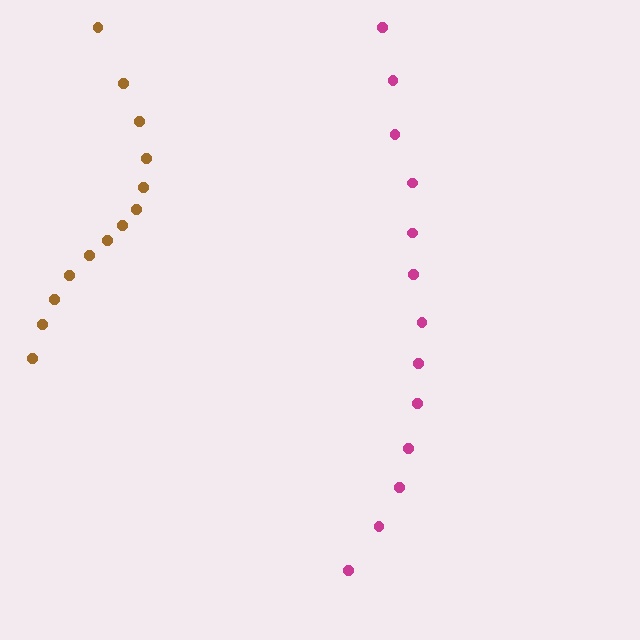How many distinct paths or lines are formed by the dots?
There are 2 distinct paths.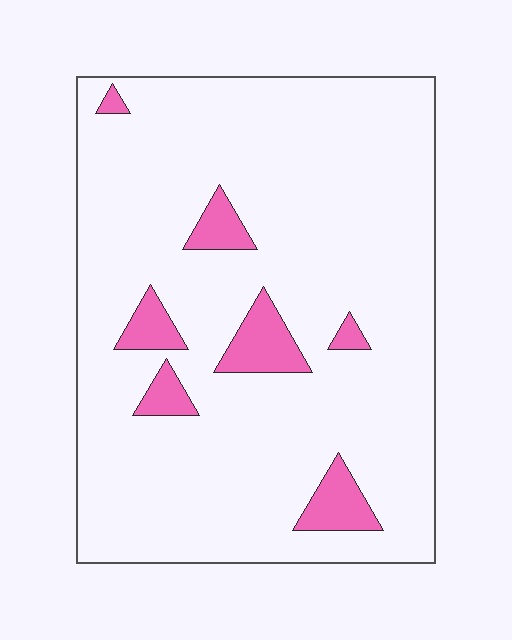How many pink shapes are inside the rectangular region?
7.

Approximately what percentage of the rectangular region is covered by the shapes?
Approximately 10%.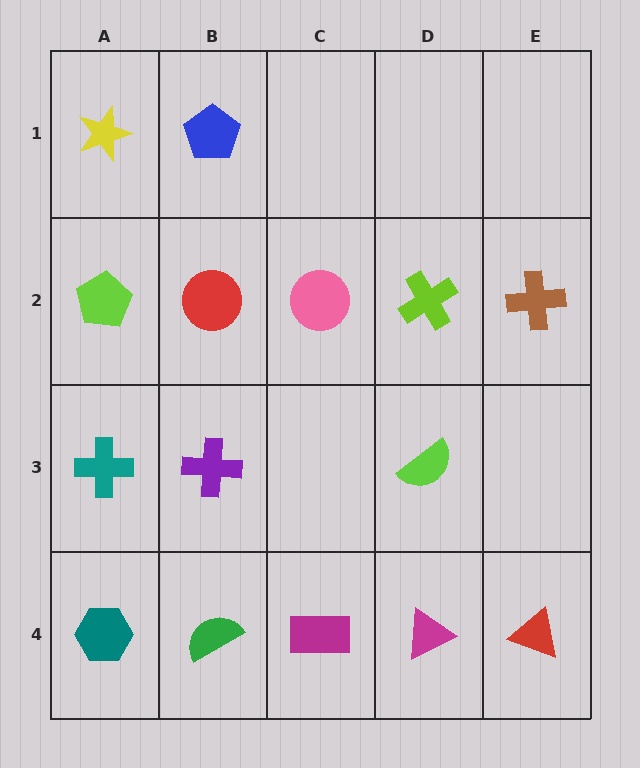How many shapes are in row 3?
3 shapes.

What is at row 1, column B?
A blue pentagon.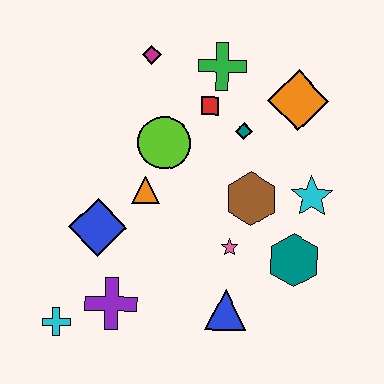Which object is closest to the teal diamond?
The red square is closest to the teal diamond.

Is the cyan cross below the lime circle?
Yes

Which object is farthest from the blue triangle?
The magenta diamond is farthest from the blue triangle.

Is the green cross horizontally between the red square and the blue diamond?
No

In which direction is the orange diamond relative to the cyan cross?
The orange diamond is to the right of the cyan cross.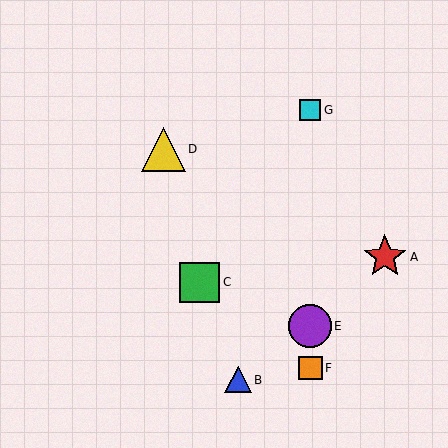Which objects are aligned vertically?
Objects E, F, G are aligned vertically.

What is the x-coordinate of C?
Object C is at x≈200.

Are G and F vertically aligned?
Yes, both are at x≈310.